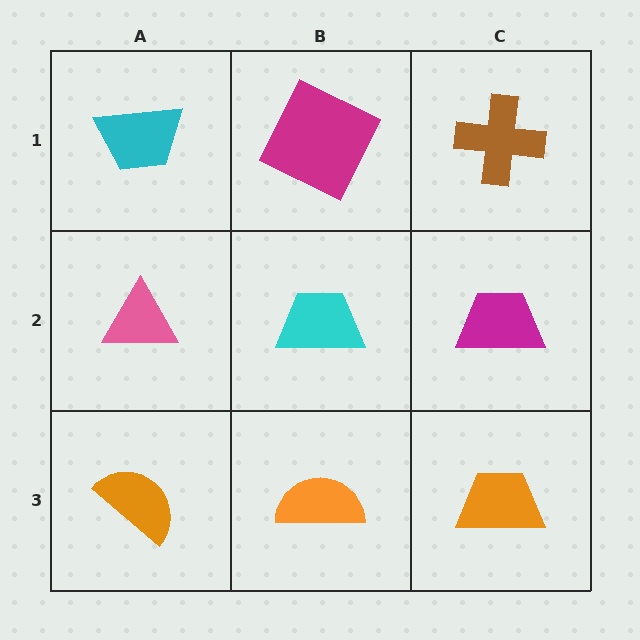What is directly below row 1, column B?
A cyan trapezoid.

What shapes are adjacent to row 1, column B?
A cyan trapezoid (row 2, column B), a cyan trapezoid (row 1, column A), a brown cross (row 1, column C).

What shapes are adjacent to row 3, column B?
A cyan trapezoid (row 2, column B), an orange semicircle (row 3, column A), an orange trapezoid (row 3, column C).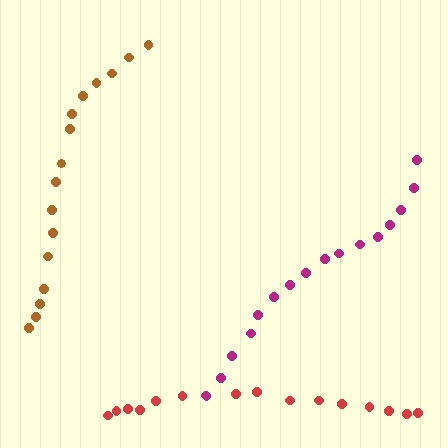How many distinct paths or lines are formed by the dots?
There are 3 distinct paths.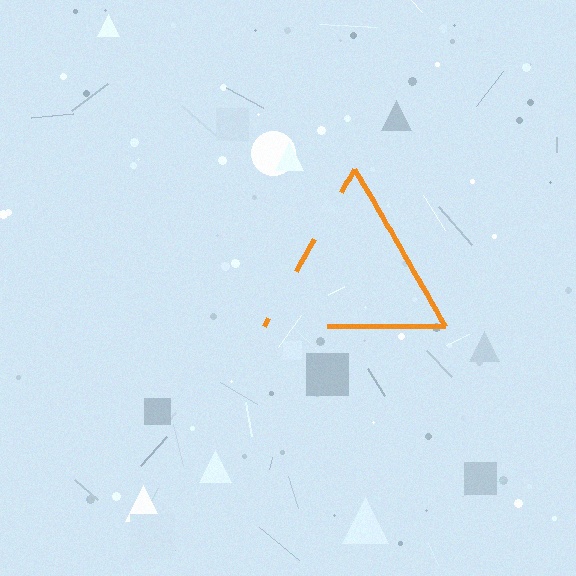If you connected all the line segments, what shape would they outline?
They would outline a triangle.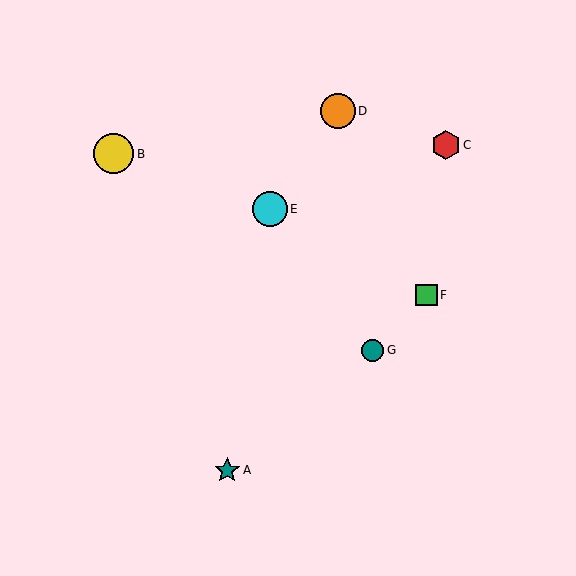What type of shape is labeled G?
Shape G is a teal circle.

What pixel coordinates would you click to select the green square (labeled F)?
Click at (426, 295) to select the green square F.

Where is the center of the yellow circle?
The center of the yellow circle is at (114, 154).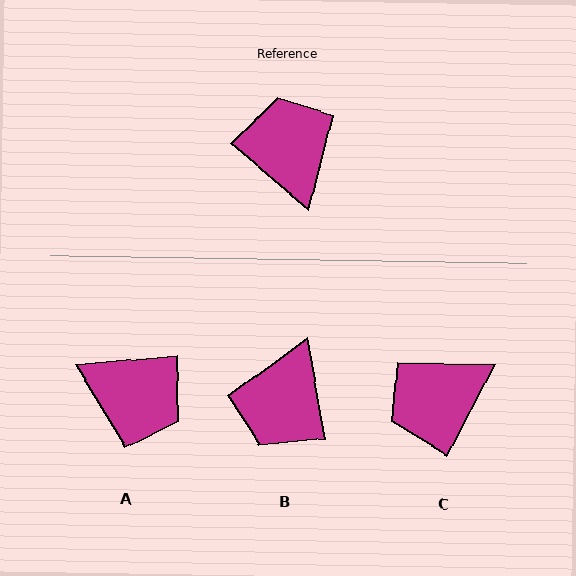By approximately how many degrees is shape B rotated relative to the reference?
Approximately 140 degrees counter-clockwise.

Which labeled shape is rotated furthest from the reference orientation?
B, about 140 degrees away.